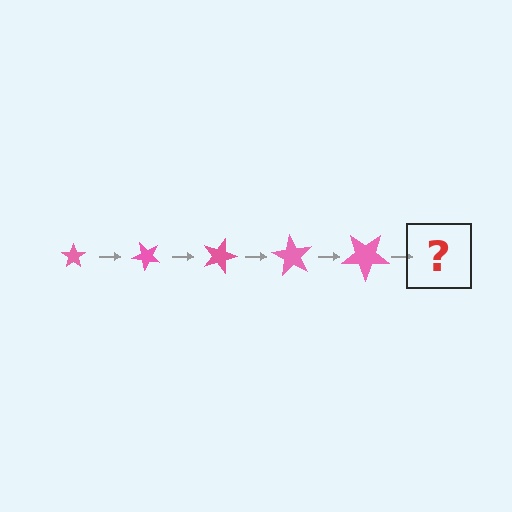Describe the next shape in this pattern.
It should be a star, larger than the previous one and rotated 225 degrees from the start.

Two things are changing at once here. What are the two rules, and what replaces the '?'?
The two rules are that the star grows larger each step and it rotates 45 degrees each step. The '?' should be a star, larger than the previous one and rotated 225 degrees from the start.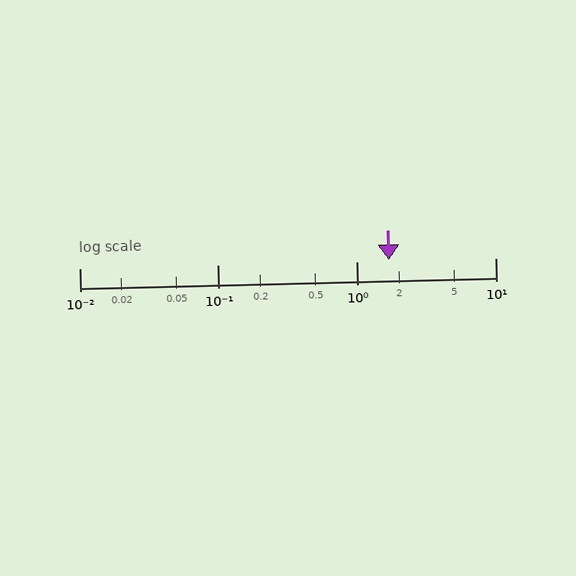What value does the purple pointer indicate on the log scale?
The pointer indicates approximately 1.7.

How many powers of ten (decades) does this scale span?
The scale spans 3 decades, from 0.01 to 10.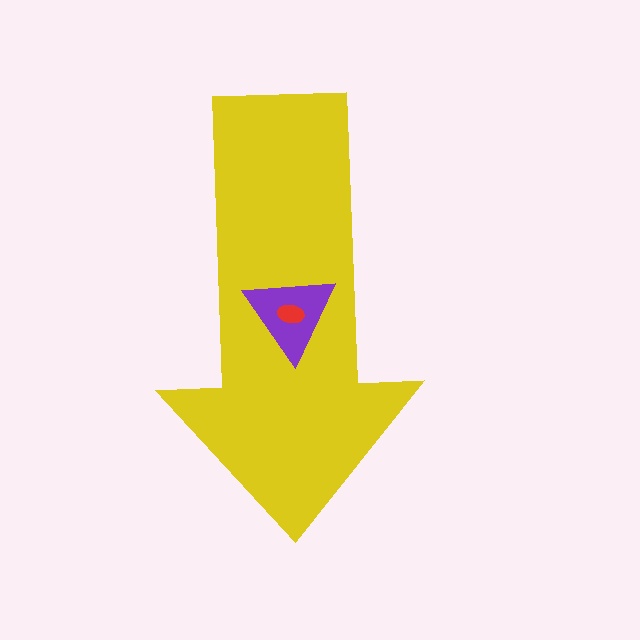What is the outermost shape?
The yellow arrow.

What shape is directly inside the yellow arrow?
The purple triangle.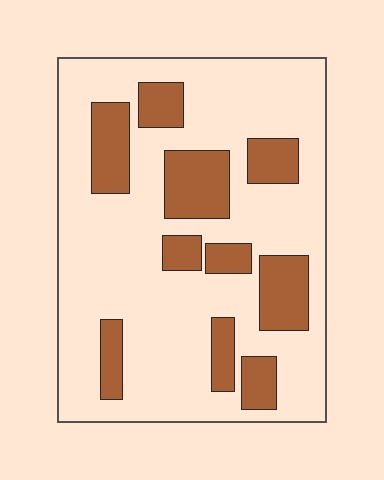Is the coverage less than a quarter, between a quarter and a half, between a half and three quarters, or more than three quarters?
Between a quarter and a half.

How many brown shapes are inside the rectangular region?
10.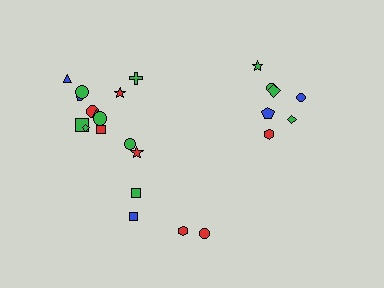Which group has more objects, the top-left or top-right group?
The top-left group.